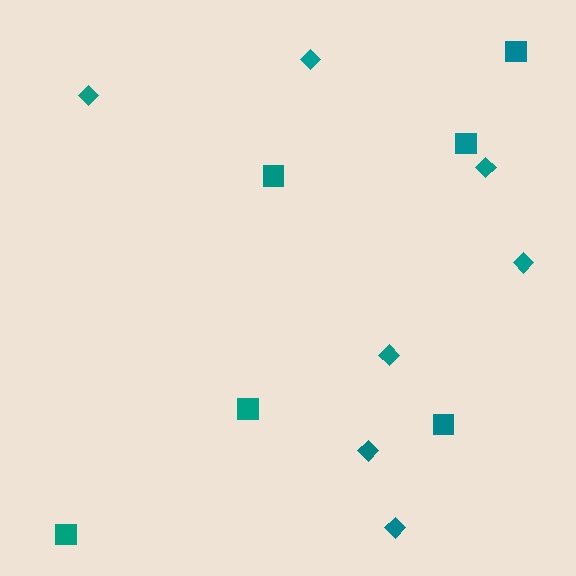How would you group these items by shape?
There are 2 groups: one group of diamonds (7) and one group of squares (6).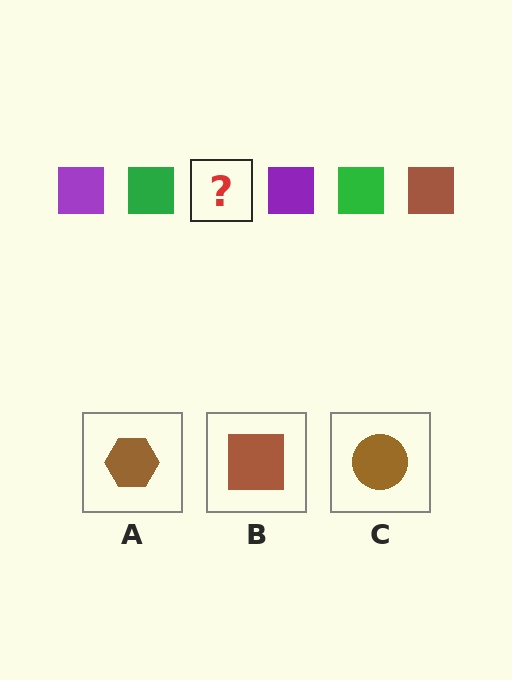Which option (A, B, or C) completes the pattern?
B.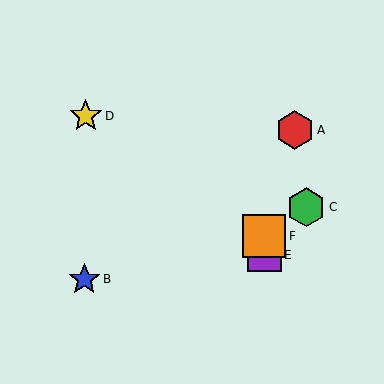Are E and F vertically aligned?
Yes, both are at x≈264.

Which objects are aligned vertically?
Objects E, F are aligned vertically.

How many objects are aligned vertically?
2 objects (E, F) are aligned vertically.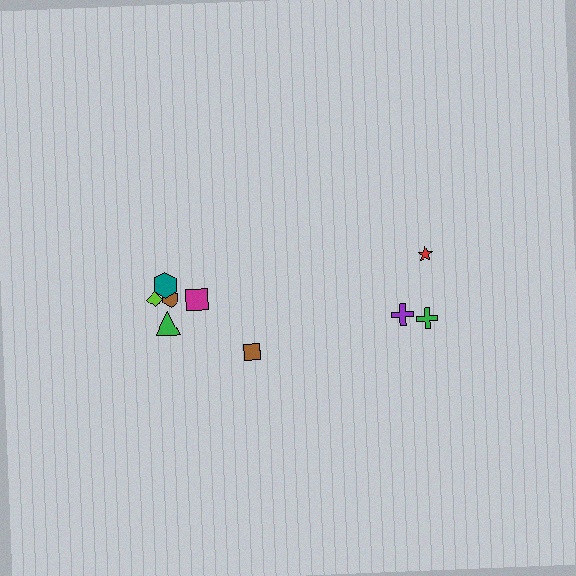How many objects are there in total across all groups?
There are 9 objects.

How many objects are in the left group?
There are 6 objects.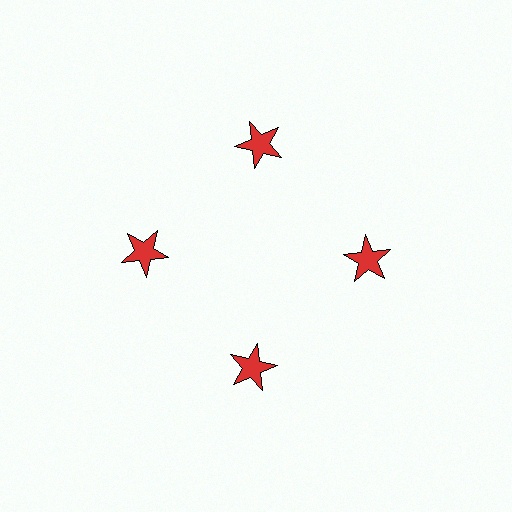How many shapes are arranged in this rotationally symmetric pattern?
There are 4 shapes, arranged in 4 groups of 1.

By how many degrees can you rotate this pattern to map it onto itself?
The pattern maps onto itself every 90 degrees of rotation.